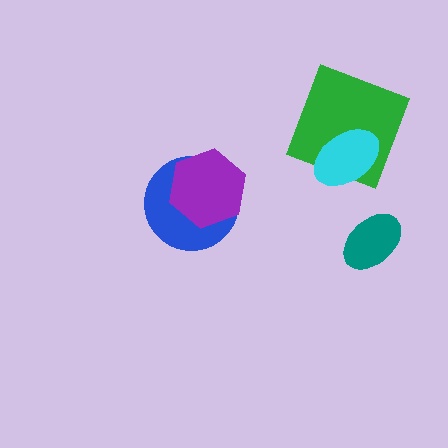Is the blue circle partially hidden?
Yes, it is partially covered by another shape.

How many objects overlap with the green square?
1 object overlaps with the green square.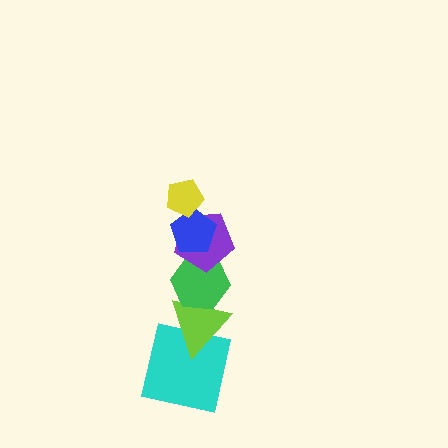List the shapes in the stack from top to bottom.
From top to bottom: the yellow pentagon, the blue pentagon, the purple pentagon, the green hexagon, the lime triangle, the cyan square.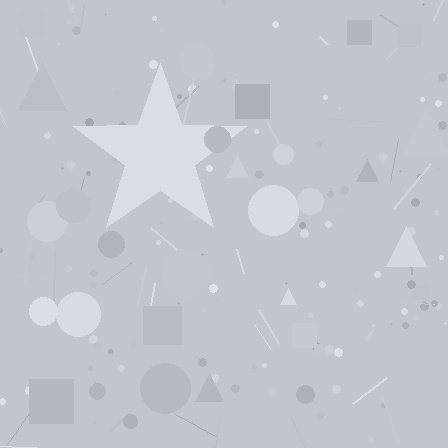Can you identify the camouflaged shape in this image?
The camouflaged shape is a star.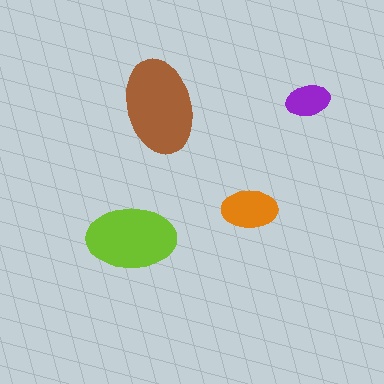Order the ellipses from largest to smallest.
the brown one, the lime one, the orange one, the purple one.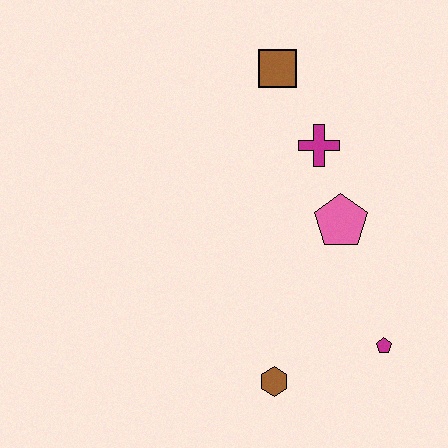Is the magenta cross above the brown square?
No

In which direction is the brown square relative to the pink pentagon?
The brown square is above the pink pentagon.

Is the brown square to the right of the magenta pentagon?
No